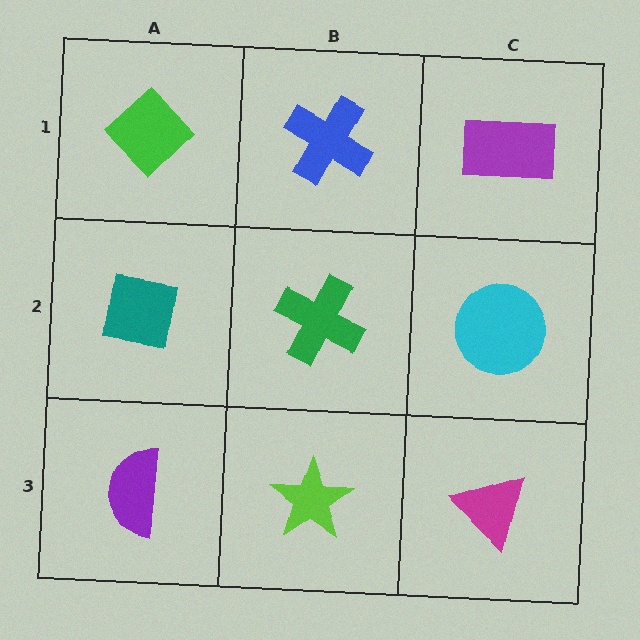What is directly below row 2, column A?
A purple semicircle.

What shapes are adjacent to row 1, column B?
A green cross (row 2, column B), a green diamond (row 1, column A), a purple rectangle (row 1, column C).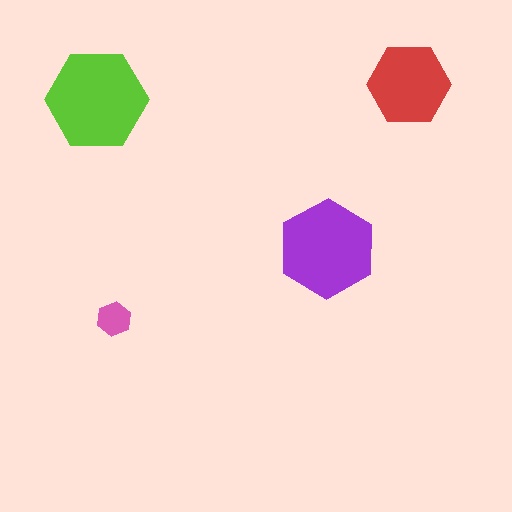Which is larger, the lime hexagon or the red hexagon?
The lime one.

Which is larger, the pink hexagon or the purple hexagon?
The purple one.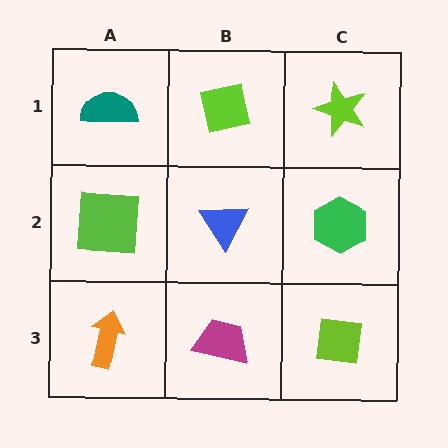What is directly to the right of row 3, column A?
A magenta trapezoid.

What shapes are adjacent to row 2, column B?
A lime square (row 1, column B), a magenta trapezoid (row 3, column B), a lime square (row 2, column A), a green hexagon (row 2, column C).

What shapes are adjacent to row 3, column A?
A lime square (row 2, column A), a magenta trapezoid (row 3, column B).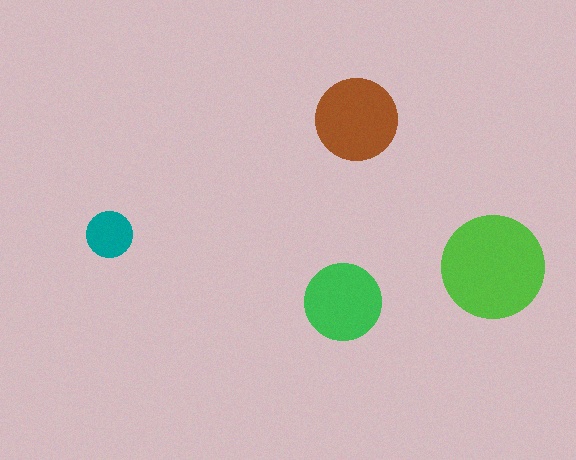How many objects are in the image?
There are 4 objects in the image.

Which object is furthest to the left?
The teal circle is leftmost.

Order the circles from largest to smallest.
the lime one, the brown one, the green one, the teal one.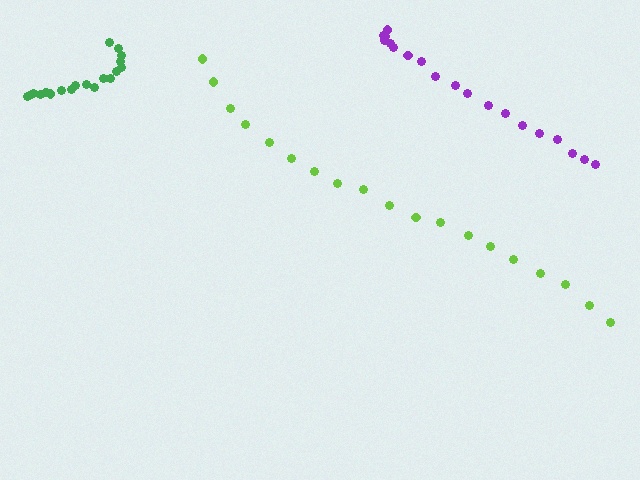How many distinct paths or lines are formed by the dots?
There are 3 distinct paths.